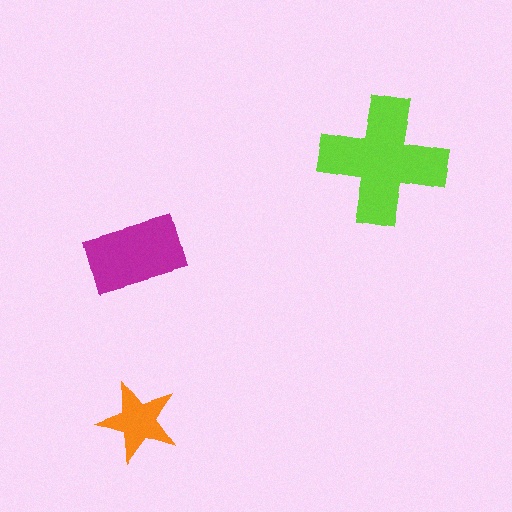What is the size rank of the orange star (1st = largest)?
3rd.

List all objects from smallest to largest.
The orange star, the magenta rectangle, the lime cross.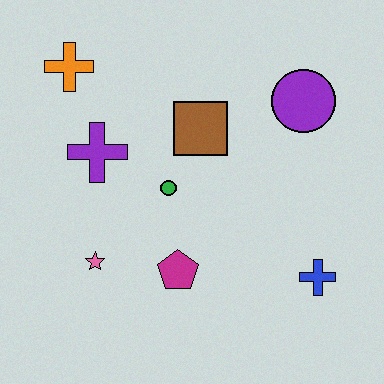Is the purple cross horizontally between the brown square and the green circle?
No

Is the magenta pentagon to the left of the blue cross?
Yes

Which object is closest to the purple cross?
The green circle is closest to the purple cross.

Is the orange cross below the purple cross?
No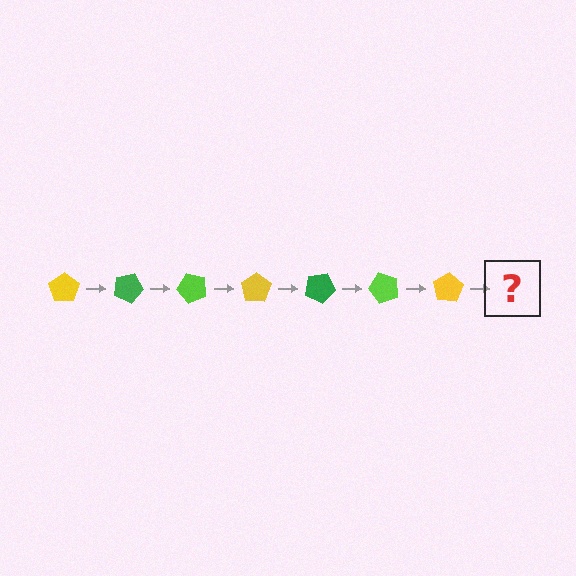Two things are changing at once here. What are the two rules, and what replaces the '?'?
The two rules are that it rotates 25 degrees each step and the color cycles through yellow, green, and lime. The '?' should be a green pentagon, rotated 175 degrees from the start.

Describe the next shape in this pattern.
It should be a green pentagon, rotated 175 degrees from the start.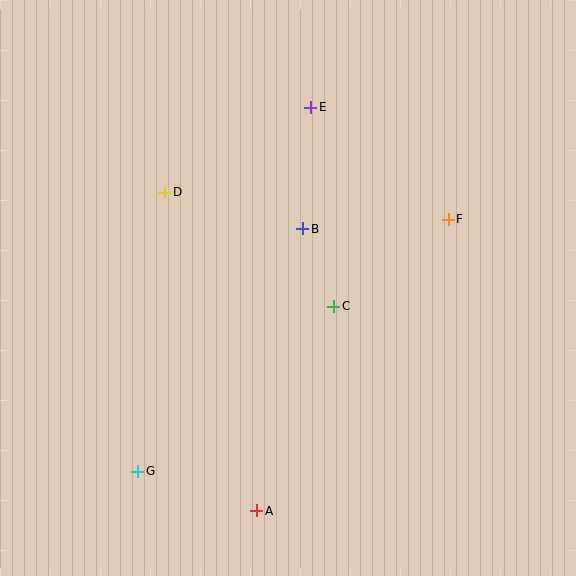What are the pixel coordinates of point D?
Point D is at (165, 192).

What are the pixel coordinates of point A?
Point A is at (257, 511).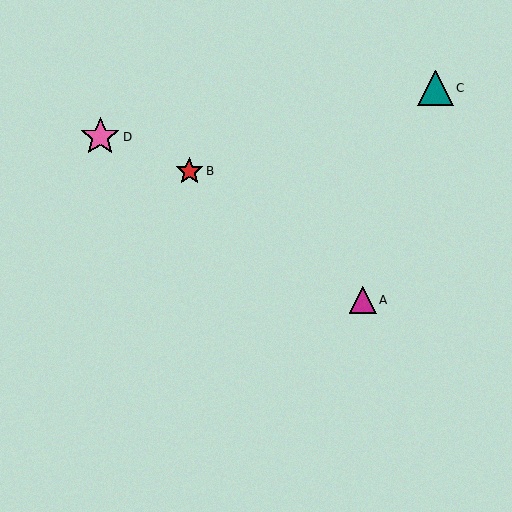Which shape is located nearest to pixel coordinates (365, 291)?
The magenta triangle (labeled A) at (363, 300) is nearest to that location.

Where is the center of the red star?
The center of the red star is at (189, 171).